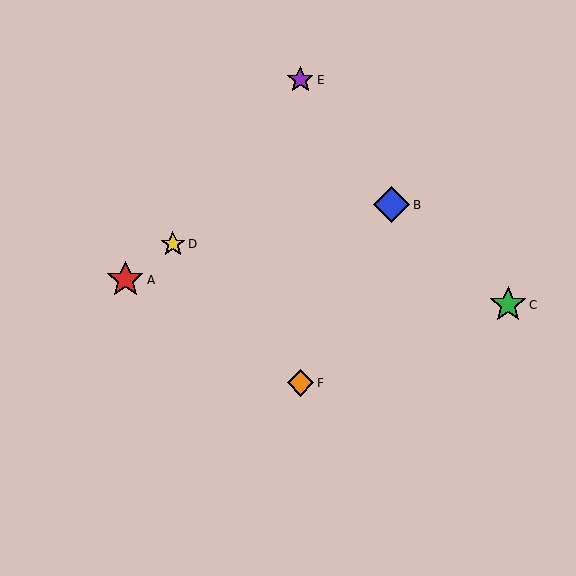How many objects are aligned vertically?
2 objects (E, F) are aligned vertically.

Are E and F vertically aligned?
Yes, both are at x≈300.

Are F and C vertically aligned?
No, F is at x≈300 and C is at x≈508.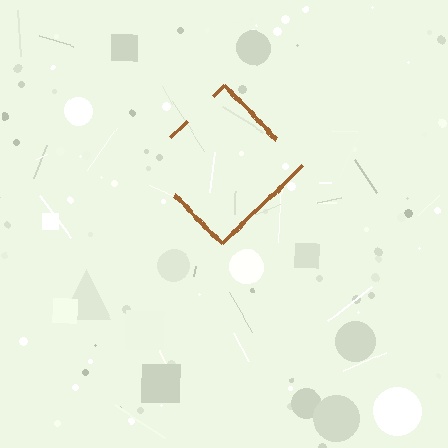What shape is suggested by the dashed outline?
The dashed outline suggests a diamond.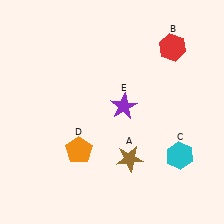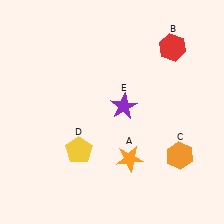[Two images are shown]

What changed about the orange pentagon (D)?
In Image 1, D is orange. In Image 2, it changed to yellow.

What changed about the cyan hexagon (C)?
In Image 1, C is cyan. In Image 2, it changed to orange.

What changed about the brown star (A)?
In Image 1, A is brown. In Image 2, it changed to orange.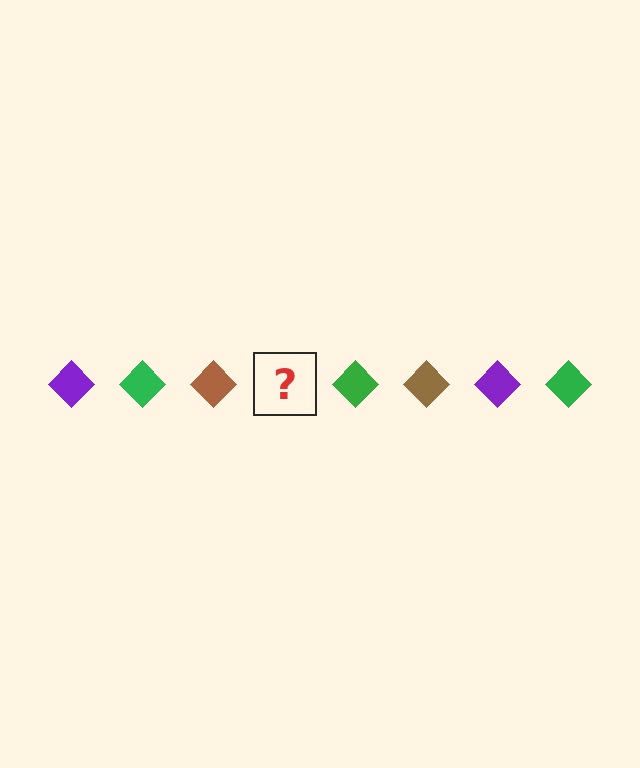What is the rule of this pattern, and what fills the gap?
The rule is that the pattern cycles through purple, green, brown diamonds. The gap should be filled with a purple diamond.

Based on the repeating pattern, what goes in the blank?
The blank should be a purple diamond.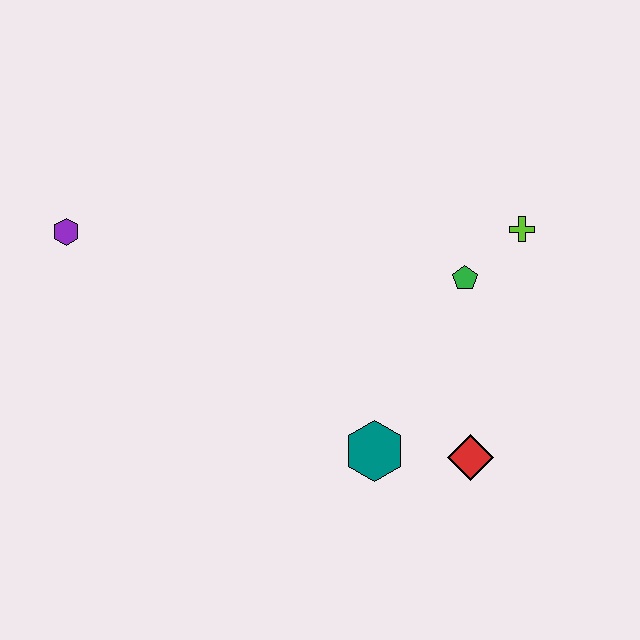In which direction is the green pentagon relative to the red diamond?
The green pentagon is above the red diamond.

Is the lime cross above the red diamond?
Yes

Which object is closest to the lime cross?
The green pentagon is closest to the lime cross.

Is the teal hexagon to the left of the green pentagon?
Yes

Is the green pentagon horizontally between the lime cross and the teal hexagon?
Yes